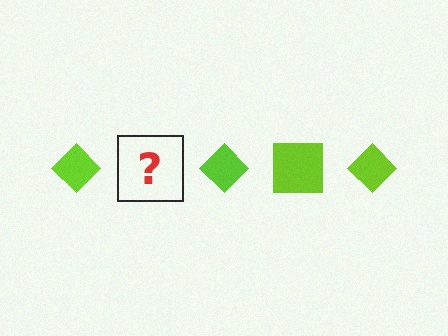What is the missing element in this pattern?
The missing element is a lime square.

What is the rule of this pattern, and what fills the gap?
The rule is that the pattern cycles through diamond, square shapes in lime. The gap should be filled with a lime square.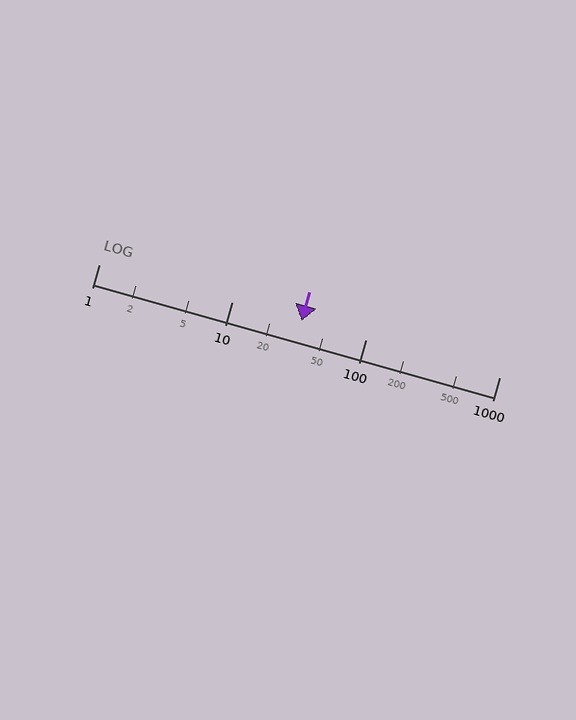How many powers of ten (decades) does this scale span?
The scale spans 3 decades, from 1 to 1000.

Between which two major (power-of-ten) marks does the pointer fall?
The pointer is between 10 and 100.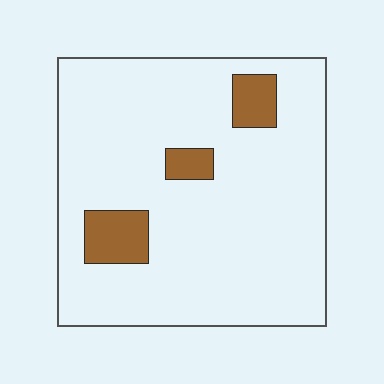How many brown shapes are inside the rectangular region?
3.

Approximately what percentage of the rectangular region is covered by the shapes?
Approximately 10%.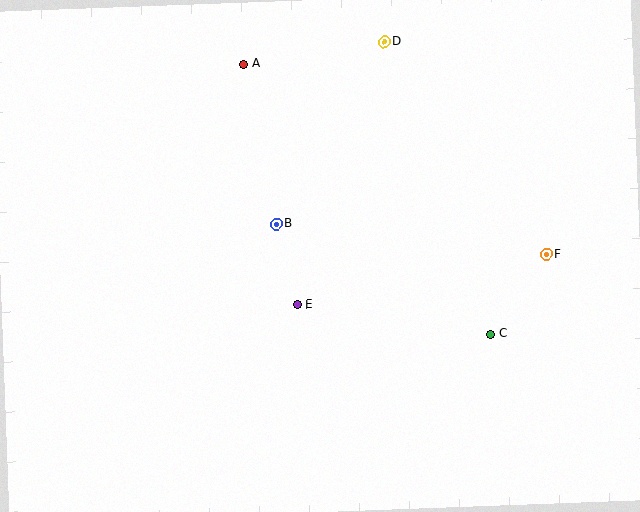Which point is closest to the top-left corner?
Point A is closest to the top-left corner.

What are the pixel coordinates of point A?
Point A is at (244, 64).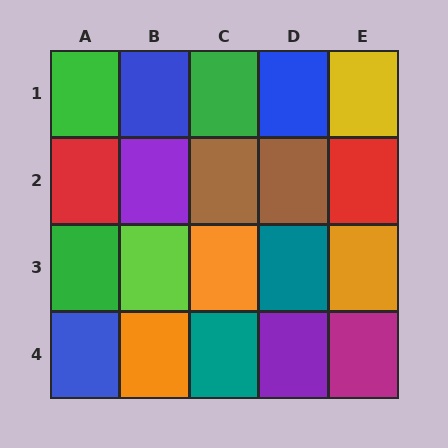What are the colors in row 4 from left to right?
Blue, orange, teal, purple, magenta.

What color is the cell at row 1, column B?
Blue.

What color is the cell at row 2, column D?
Brown.